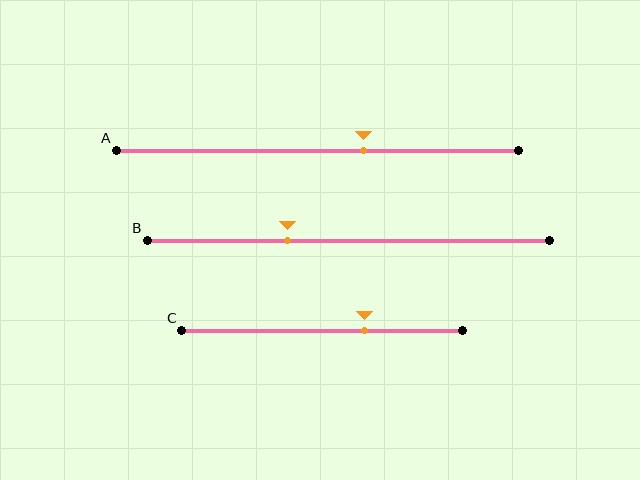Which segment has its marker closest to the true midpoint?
Segment A has its marker closest to the true midpoint.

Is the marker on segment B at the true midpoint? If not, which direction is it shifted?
No, the marker on segment B is shifted to the left by about 15% of the segment length.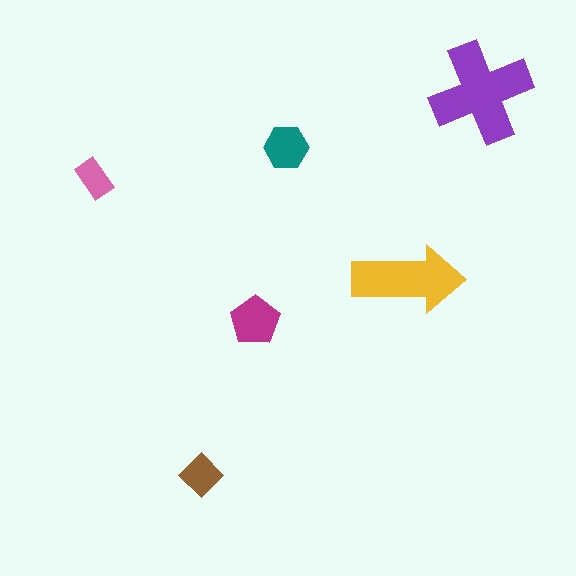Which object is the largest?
The purple cross.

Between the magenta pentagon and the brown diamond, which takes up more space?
The magenta pentagon.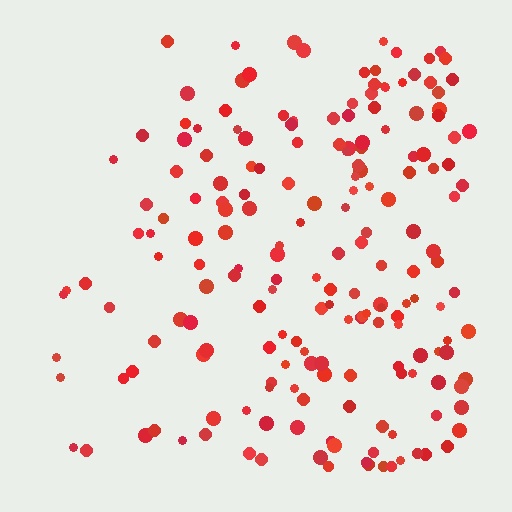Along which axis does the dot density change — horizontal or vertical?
Horizontal.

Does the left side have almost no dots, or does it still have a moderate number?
Still a moderate number, just noticeably fewer than the right.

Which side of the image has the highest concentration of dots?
The right.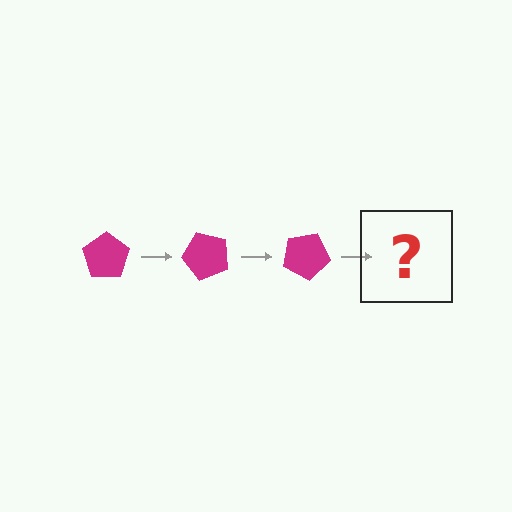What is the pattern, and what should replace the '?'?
The pattern is that the pentagon rotates 50 degrees each step. The '?' should be a magenta pentagon rotated 150 degrees.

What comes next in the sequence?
The next element should be a magenta pentagon rotated 150 degrees.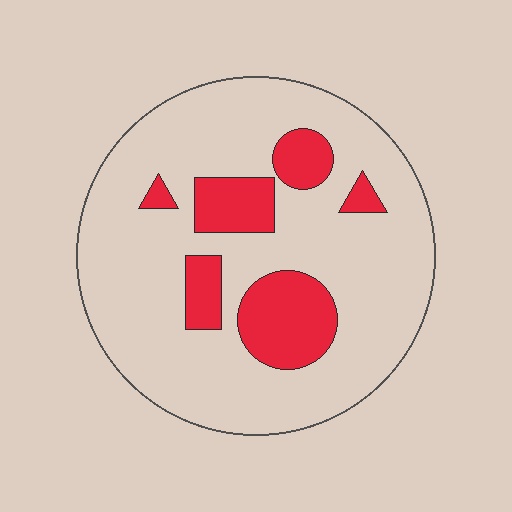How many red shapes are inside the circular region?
6.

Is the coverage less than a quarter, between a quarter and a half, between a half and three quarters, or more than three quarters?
Less than a quarter.